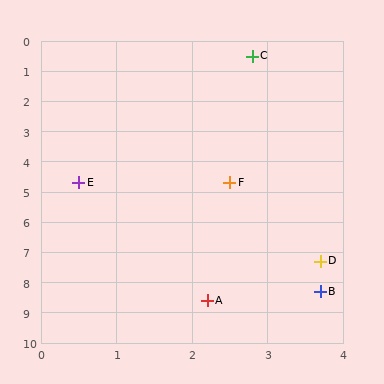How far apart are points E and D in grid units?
Points E and D are about 4.1 grid units apart.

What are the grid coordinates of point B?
Point B is at approximately (3.7, 8.3).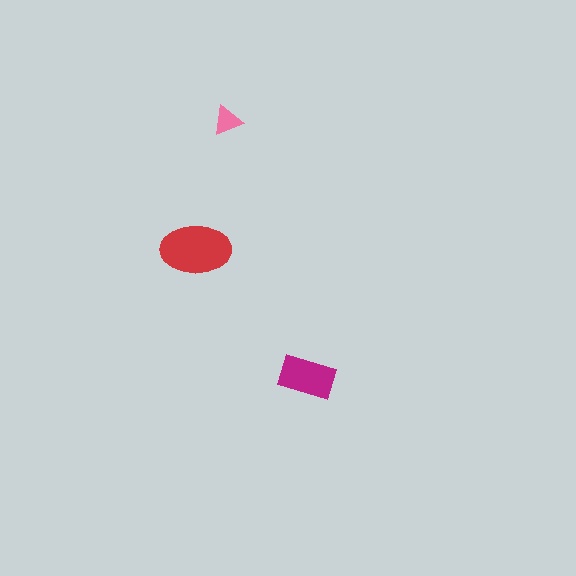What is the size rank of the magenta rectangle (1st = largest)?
2nd.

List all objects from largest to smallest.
The red ellipse, the magenta rectangle, the pink triangle.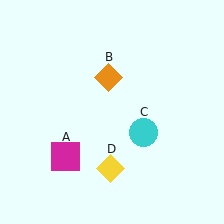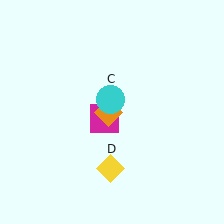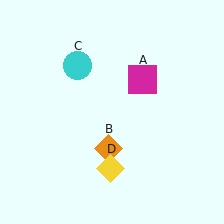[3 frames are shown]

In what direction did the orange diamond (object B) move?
The orange diamond (object B) moved down.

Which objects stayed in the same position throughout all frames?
Yellow diamond (object D) remained stationary.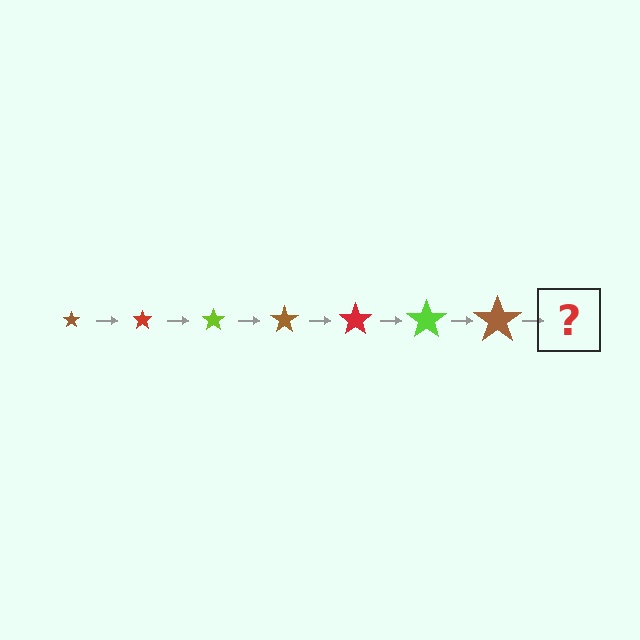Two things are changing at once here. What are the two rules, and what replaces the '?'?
The two rules are that the star grows larger each step and the color cycles through brown, red, and lime. The '?' should be a red star, larger than the previous one.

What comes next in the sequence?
The next element should be a red star, larger than the previous one.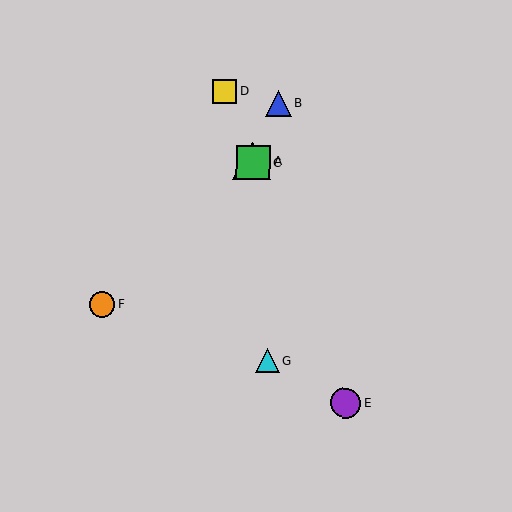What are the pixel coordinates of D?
Object D is at (225, 91).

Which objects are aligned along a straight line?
Objects A, C, D, E are aligned along a straight line.